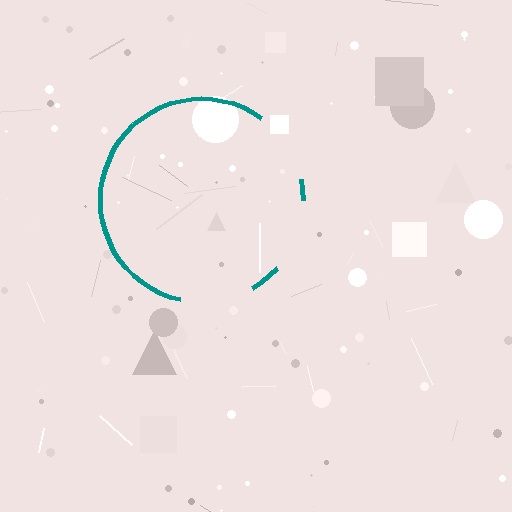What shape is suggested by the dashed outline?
The dashed outline suggests a circle.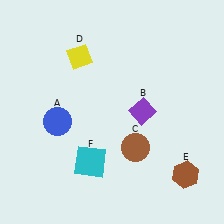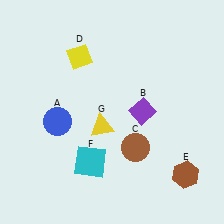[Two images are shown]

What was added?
A yellow triangle (G) was added in Image 2.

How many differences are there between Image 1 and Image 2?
There is 1 difference between the two images.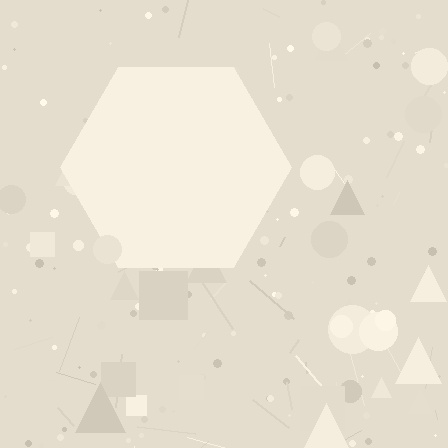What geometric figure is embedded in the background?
A hexagon is embedded in the background.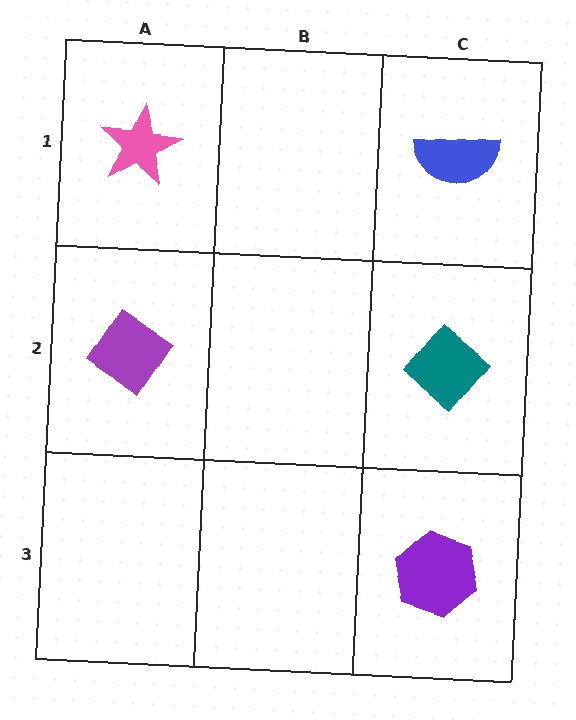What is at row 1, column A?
A pink star.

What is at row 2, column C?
A teal diamond.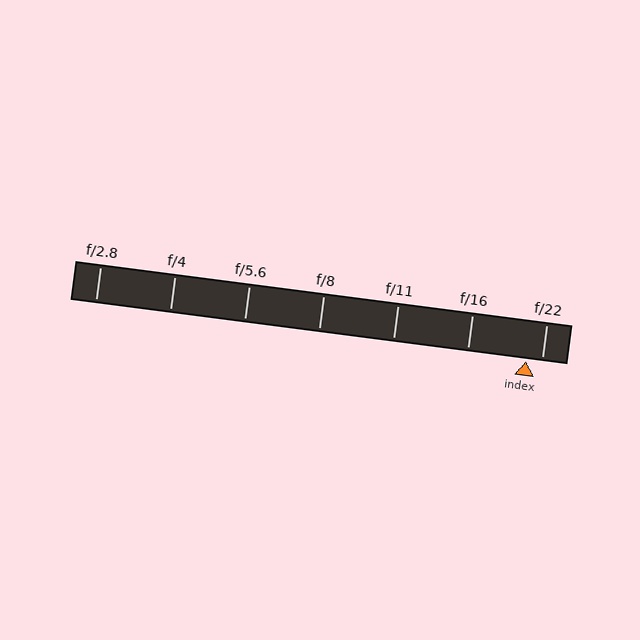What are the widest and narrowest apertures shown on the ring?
The widest aperture shown is f/2.8 and the narrowest is f/22.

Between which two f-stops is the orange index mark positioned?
The index mark is between f/16 and f/22.